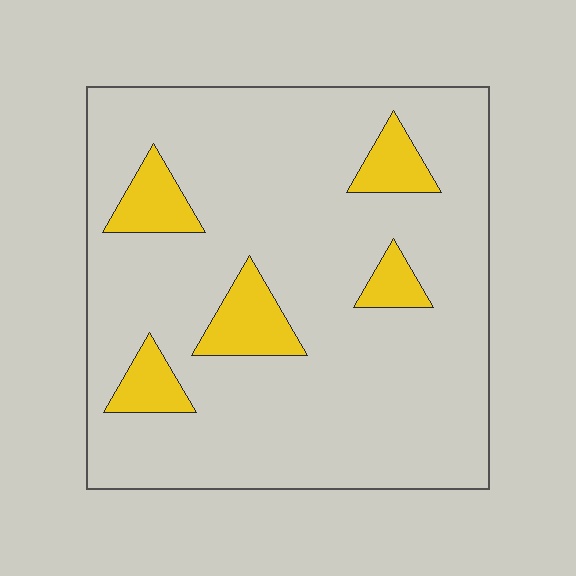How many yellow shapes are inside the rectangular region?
5.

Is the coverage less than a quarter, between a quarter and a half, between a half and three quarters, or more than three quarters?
Less than a quarter.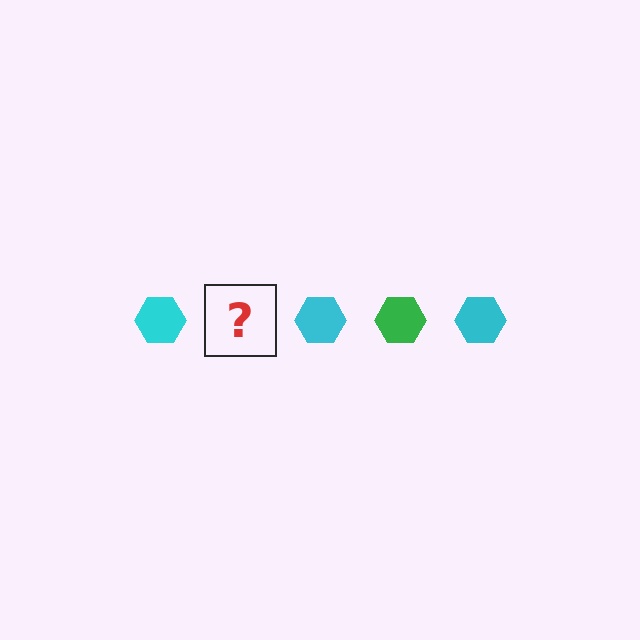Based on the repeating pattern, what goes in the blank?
The blank should be a green hexagon.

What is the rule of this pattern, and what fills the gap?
The rule is that the pattern cycles through cyan, green hexagons. The gap should be filled with a green hexagon.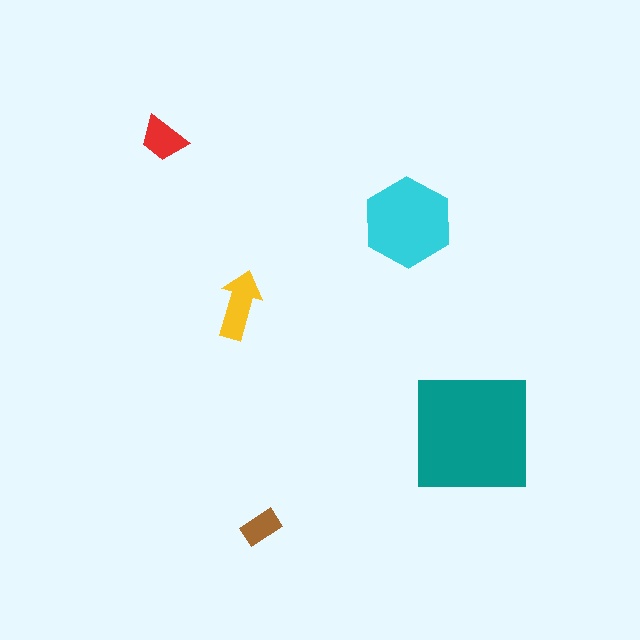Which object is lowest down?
The brown rectangle is bottommost.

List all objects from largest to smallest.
The teal square, the cyan hexagon, the yellow arrow, the red trapezoid, the brown rectangle.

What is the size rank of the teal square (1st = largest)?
1st.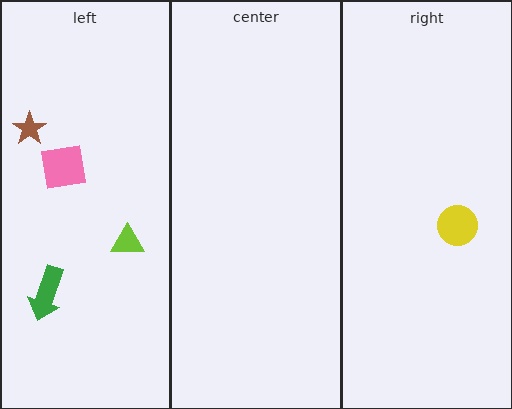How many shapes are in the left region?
4.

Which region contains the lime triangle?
The left region.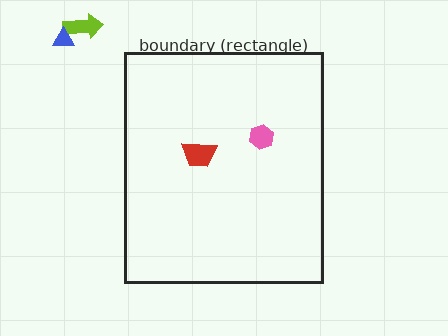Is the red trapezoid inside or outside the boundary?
Inside.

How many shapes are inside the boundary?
2 inside, 2 outside.